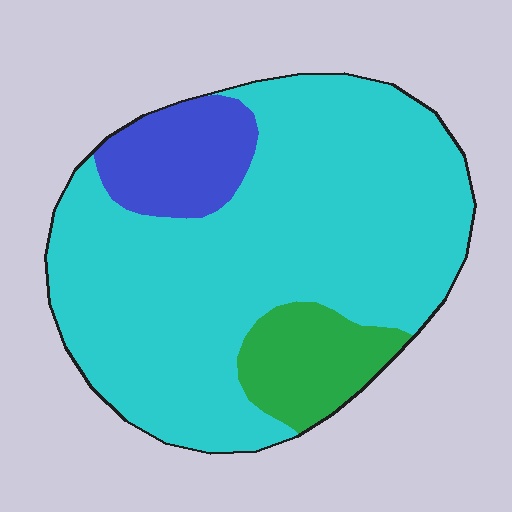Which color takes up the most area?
Cyan, at roughly 75%.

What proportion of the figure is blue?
Blue takes up about one eighth (1/8) of the figure.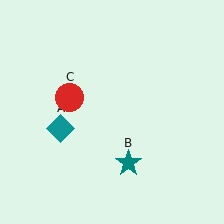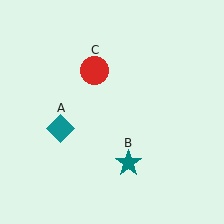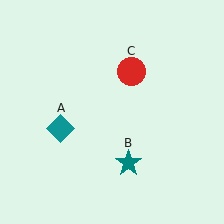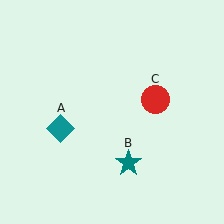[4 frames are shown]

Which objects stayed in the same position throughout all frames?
Teal diamond (object A) and teal star (object B) remained stationary.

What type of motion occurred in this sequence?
The red circle (object C) rotated clockwise around the center of the scene.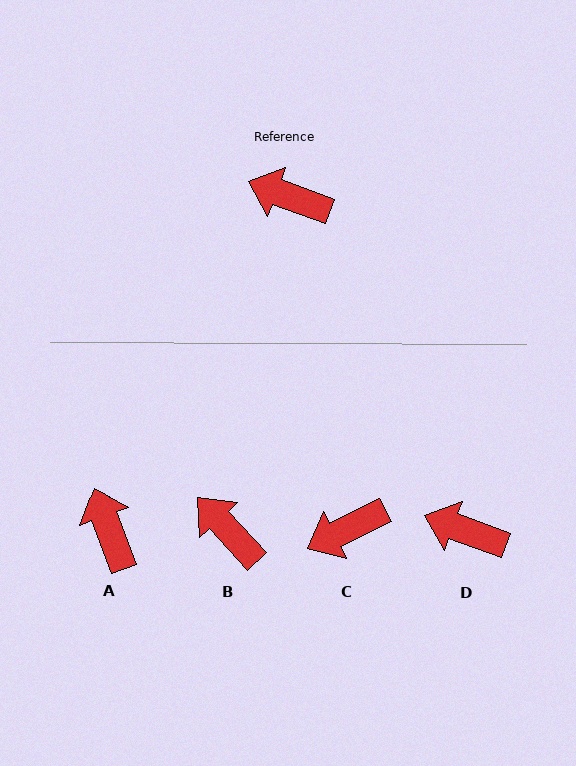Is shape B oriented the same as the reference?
No, it is off by about 27 degrees.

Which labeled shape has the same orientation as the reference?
D.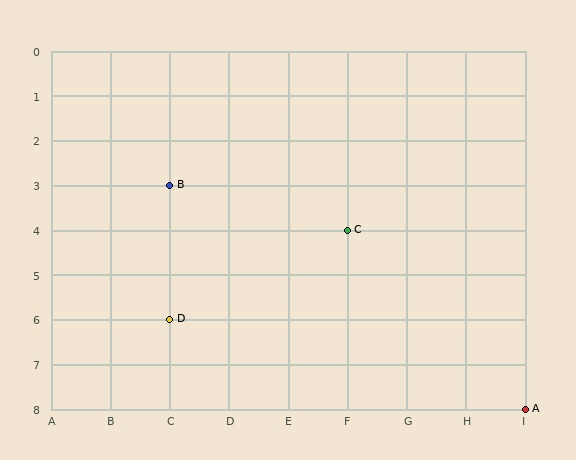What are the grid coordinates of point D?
Point D is at grid coordinates (C, 6).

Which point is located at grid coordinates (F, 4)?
Point C is at (F, 4).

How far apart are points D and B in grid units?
Points D and B are 3 rows apart.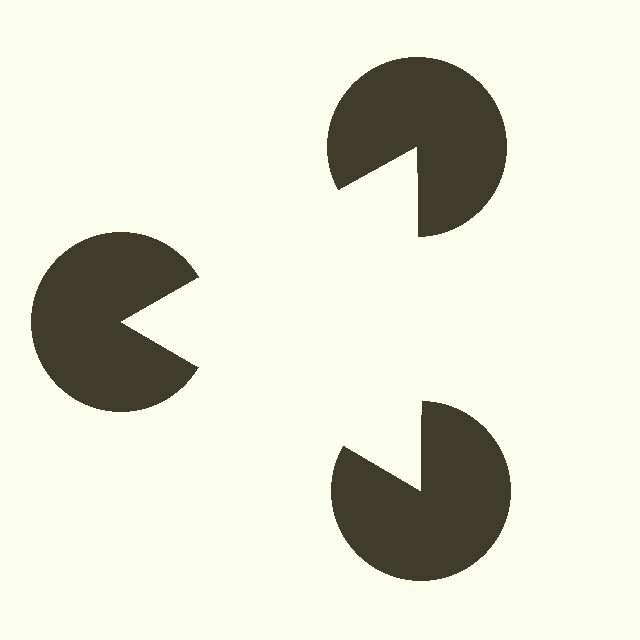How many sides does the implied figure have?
3 sides.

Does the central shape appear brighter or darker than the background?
It typically appears slightly brighter than the background, even though no actual brightness change is drawn.